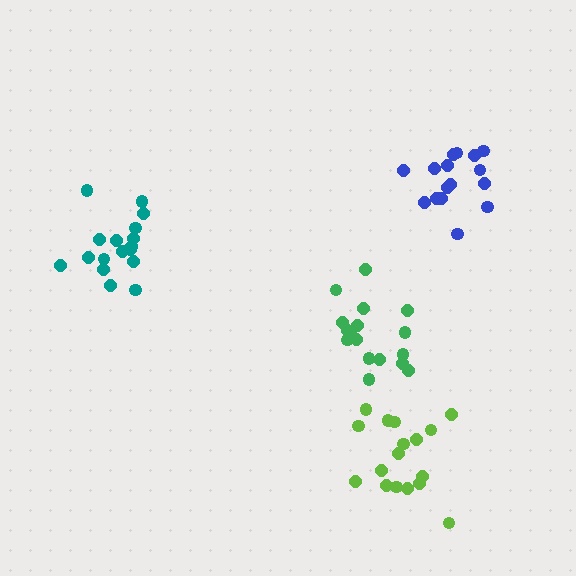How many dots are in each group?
Group 1: 17 dots, Group 2: 17 dots, Group 3: 16 dots, Group 4: 17 dots (67 total).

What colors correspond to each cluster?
The clusters are colored: green, teal, blue, lime.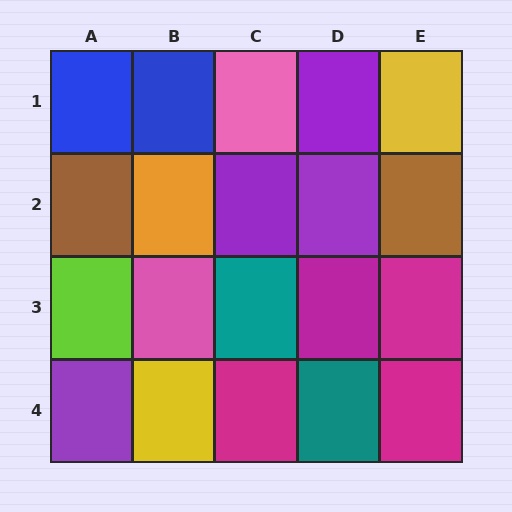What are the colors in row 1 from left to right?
Blue, blue, pink, purple, yellow.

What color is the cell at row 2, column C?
Purple.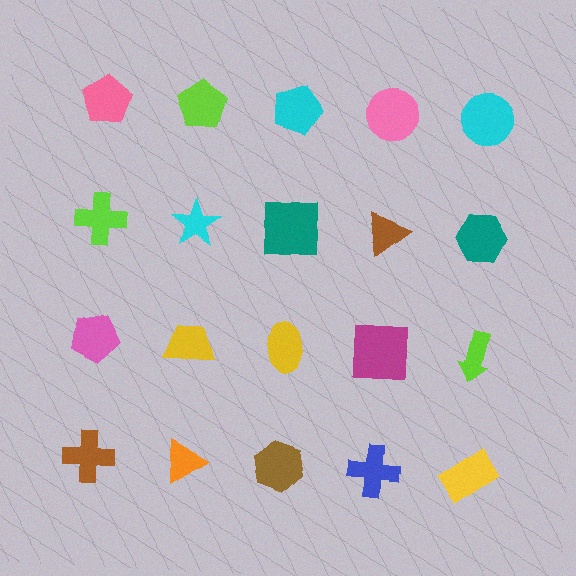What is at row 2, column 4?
A brown triangle.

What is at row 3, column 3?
A yellow ellipse.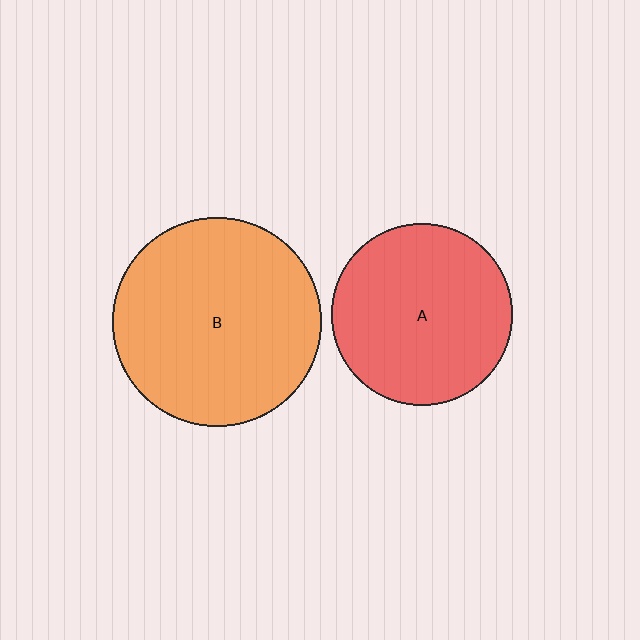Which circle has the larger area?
Circle B (orange).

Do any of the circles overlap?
No, none of the circles overlap.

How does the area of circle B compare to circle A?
Approximately 1.3 times.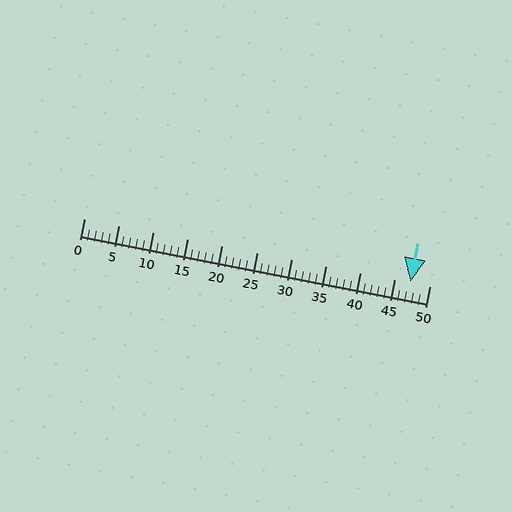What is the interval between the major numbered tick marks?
The major tick marks are spaced 5 units apart.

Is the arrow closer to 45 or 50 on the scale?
The arrow is closer to 45.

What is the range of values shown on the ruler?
The ruler shows values from 0 to 50.